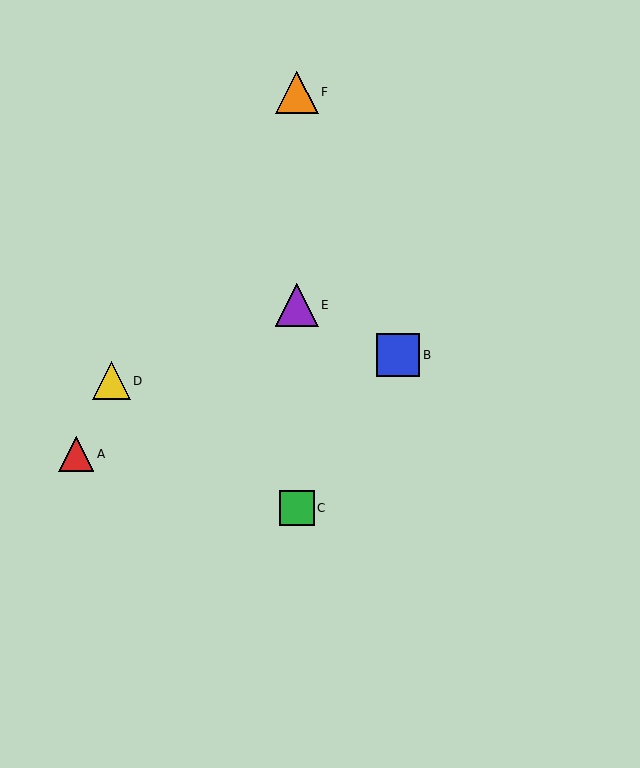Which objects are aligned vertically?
Objects C, E, F are aligned vertically.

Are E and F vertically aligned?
Yes, both are at x≈297.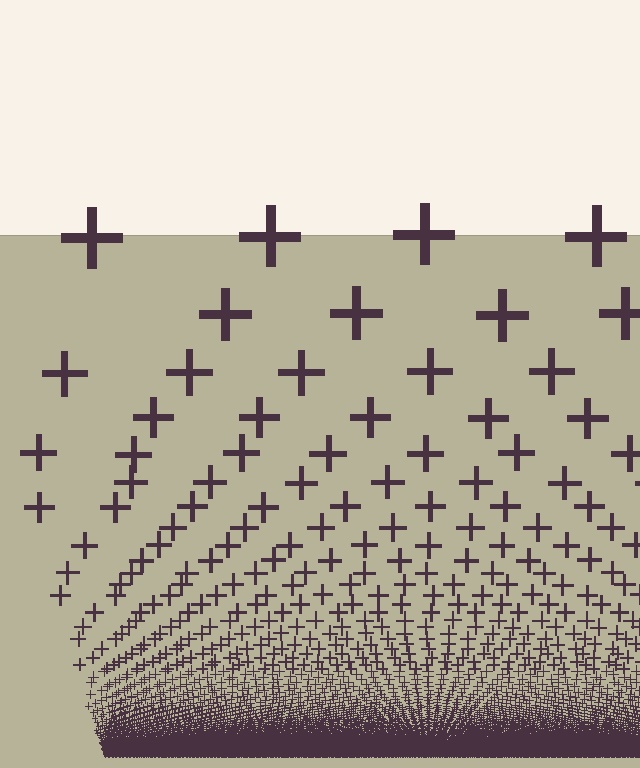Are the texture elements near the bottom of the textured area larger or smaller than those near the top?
Smaller. The gradient is inverted — elements near the bottom are smaller and denser.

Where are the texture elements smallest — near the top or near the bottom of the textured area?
Near the bottom.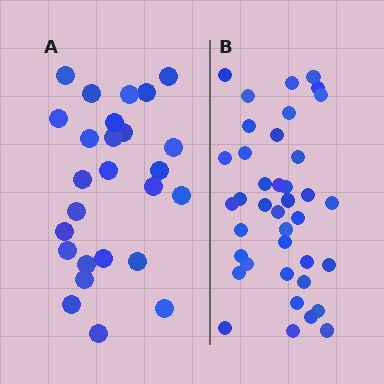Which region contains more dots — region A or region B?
Region B (the right region) has more dots.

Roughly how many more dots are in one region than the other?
Region B has approximately 15 more dots than region A.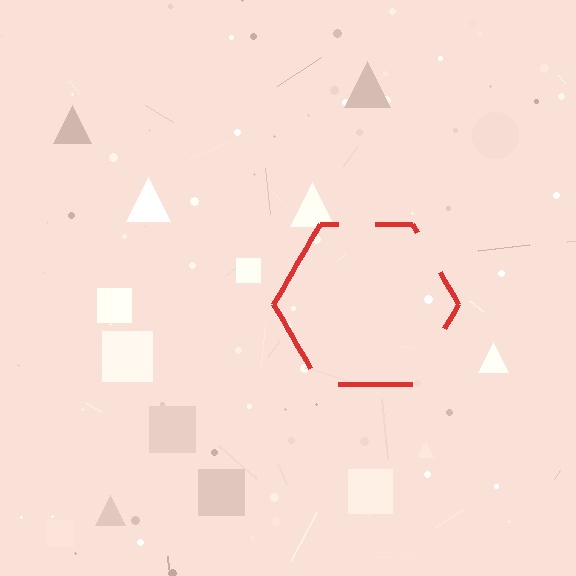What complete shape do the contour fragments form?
The contour fragments form a hexagon.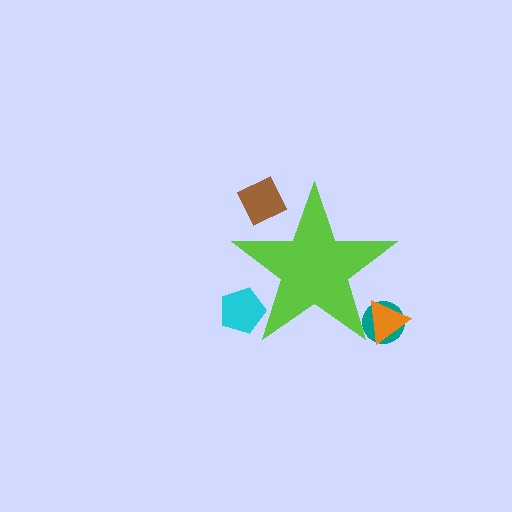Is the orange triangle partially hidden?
Yes, the orange triangle is partially hidden behind the lime star.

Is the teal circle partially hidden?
Yes, the teal circle is partially hidden behind the lime star.